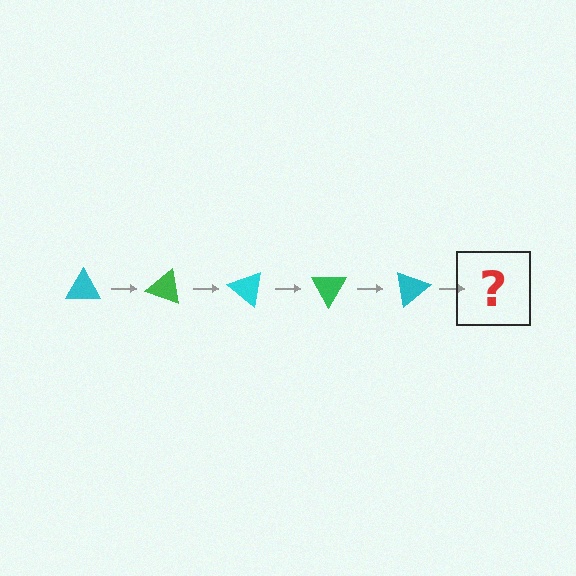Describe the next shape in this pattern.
It should be a green triangle, rotated 100 degrees from the start.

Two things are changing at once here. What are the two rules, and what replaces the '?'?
The two rules are that it rotates 20 degrees each step and the color cycles through cyan and green. The '?' should be a green triangle, rotated 100 degrees from the start.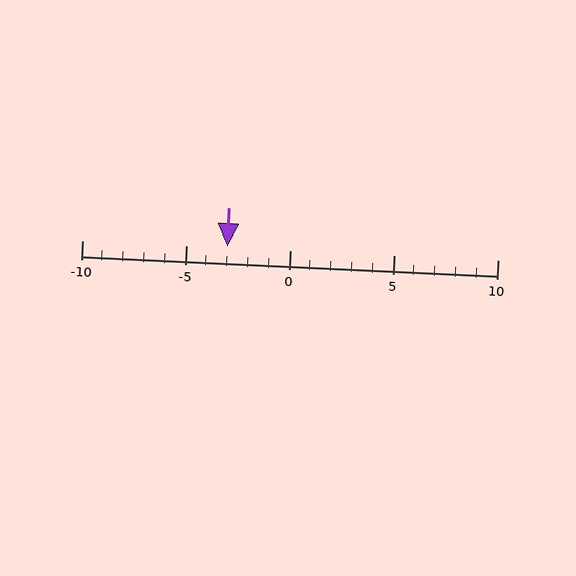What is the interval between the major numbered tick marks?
The major tick marks are spaced 5 units apart.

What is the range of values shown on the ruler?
The ruler shows values from -10 to 10.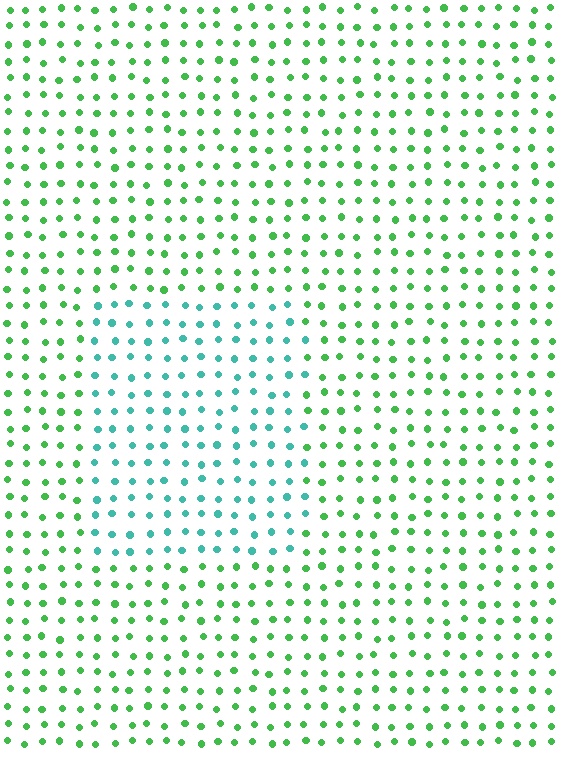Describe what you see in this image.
The image is filled with small green elements in a uniform arrangement. A rectangle-shaped region is visible where the elements are tinted to a slightly different hue, forming a subtle color boundary.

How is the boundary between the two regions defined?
The boundary is defined purely by a slight shift in hue (about 47 degrees). Spacing, size, and orientation are identical on both sides.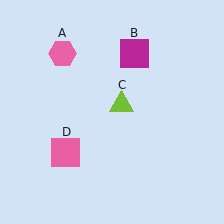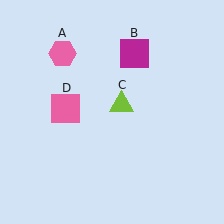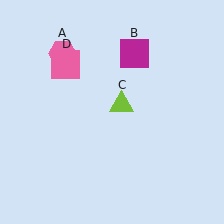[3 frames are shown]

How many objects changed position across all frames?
1 object changed position: pink square (object D).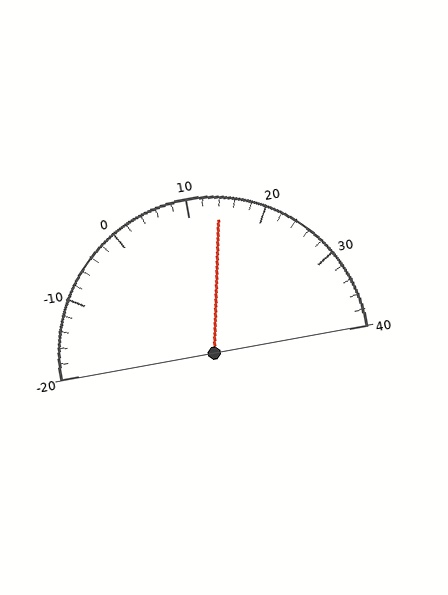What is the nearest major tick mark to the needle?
The nearest major tick mark is 10.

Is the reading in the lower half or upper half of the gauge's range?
The reading is in the upper half of the range (-20 to 40).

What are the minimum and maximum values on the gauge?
The gauge ranges from -20 to 40.